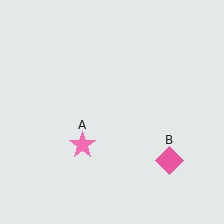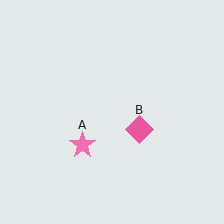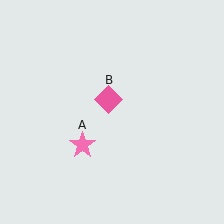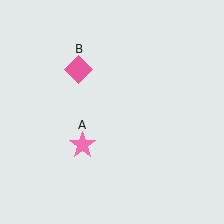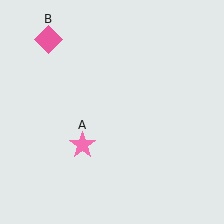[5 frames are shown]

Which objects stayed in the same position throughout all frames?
Pink star (object A) remained stationary.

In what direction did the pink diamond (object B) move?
The pink diamond (object B) moved up and to the left.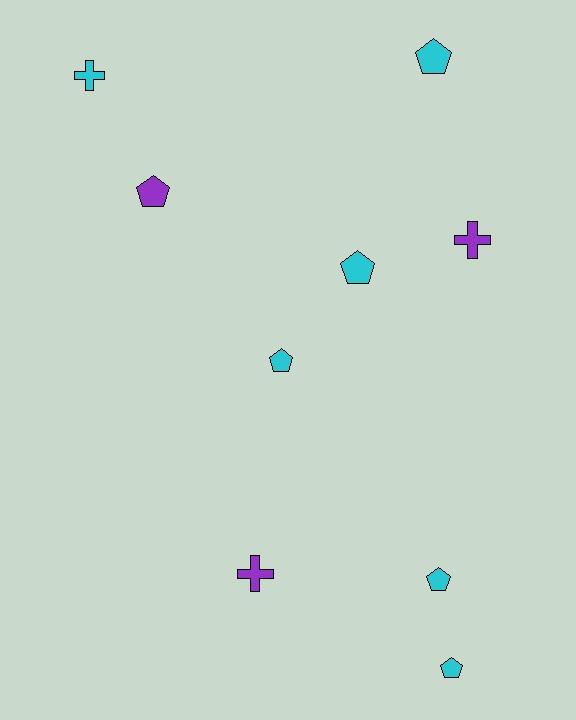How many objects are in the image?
There are 9 objects.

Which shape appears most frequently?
Pentagon, with 6 objects.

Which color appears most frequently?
Cyan, with 6 objects.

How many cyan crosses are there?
There is 1 cyan cross.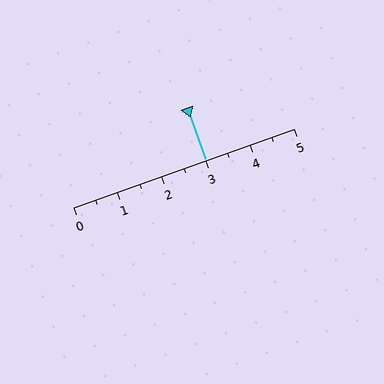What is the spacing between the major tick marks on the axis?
The major ticks are spaced 1 apart.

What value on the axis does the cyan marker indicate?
The marker indicates approximately 3.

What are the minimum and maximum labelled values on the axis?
The axis runs from 0 to 5.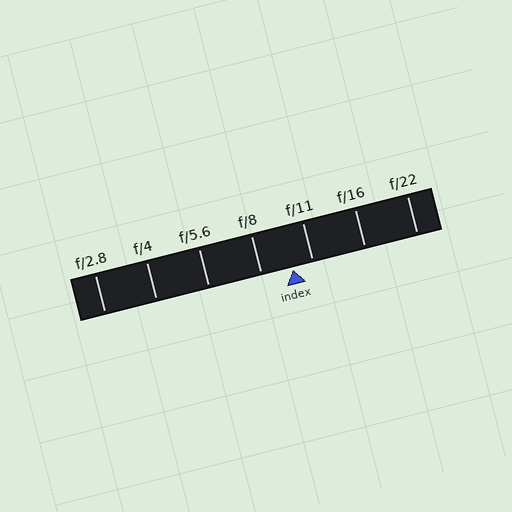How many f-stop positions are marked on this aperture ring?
There are 7 f-stop positions marked.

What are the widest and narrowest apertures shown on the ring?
The widest aperture shown is f/2.8 and the narrowest is f/22.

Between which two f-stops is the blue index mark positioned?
The index mark is between f/8 and f/11.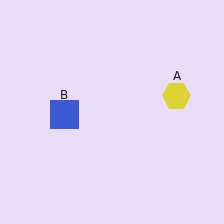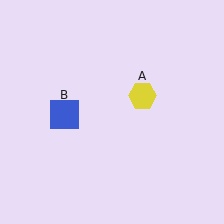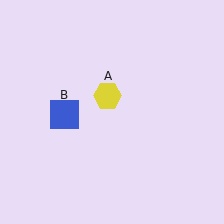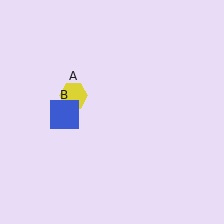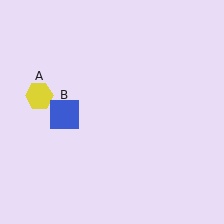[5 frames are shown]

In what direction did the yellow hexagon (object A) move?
The yellow hexagon (object A) moved left.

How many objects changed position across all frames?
1 object changed position: yellow hexagon (object A).